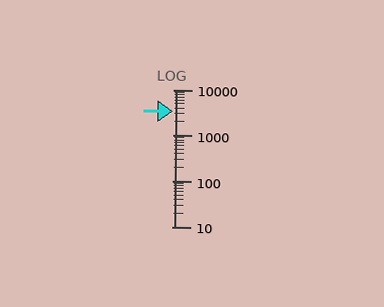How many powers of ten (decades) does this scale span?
The scale spans 3 decades, from 10 to 10000.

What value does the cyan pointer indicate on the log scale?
The pointer indicates approximately 3400.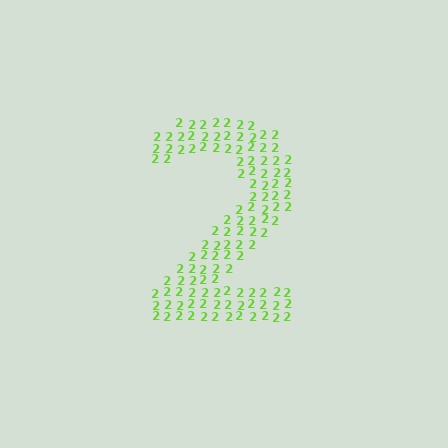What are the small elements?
The small elements are digit 2's.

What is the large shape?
The large shape is the digit 2.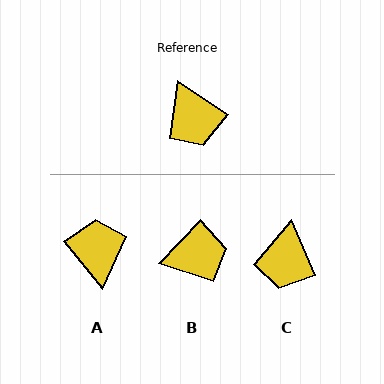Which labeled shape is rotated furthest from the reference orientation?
A, about 163 degrees away.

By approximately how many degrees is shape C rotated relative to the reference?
Approximately 33 degrees clockwise.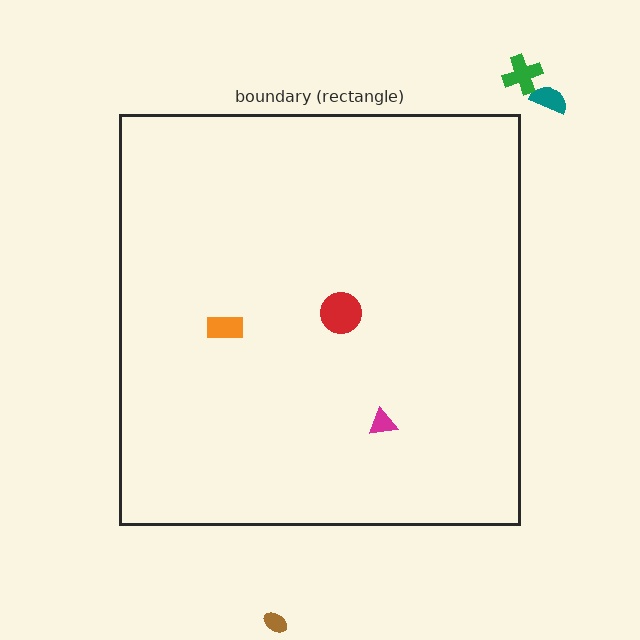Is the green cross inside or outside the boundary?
Outside.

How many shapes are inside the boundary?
3 inside, 3 outside.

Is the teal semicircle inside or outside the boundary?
Outside.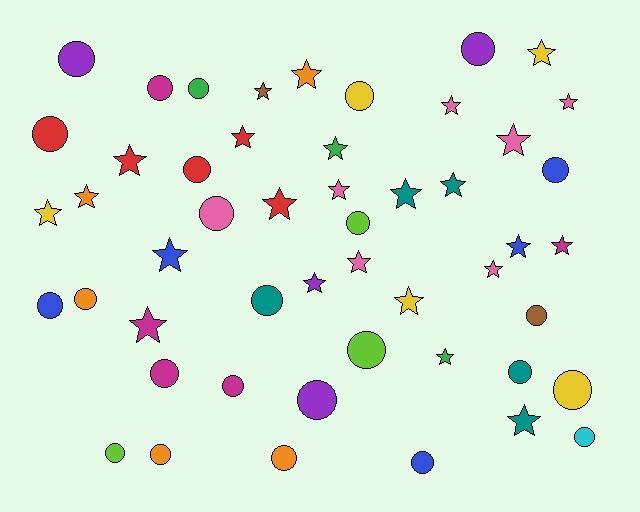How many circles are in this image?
There are 25 circles.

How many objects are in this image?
There are 50 objects.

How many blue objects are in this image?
There are 5 blue objects.